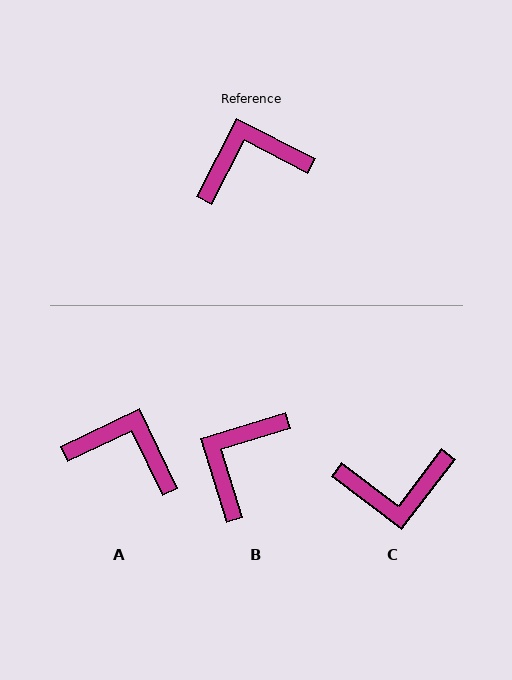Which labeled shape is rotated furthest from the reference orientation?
C, about 170 degrees away.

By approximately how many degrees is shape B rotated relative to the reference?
Approximately 44 degrees counter-clockwise.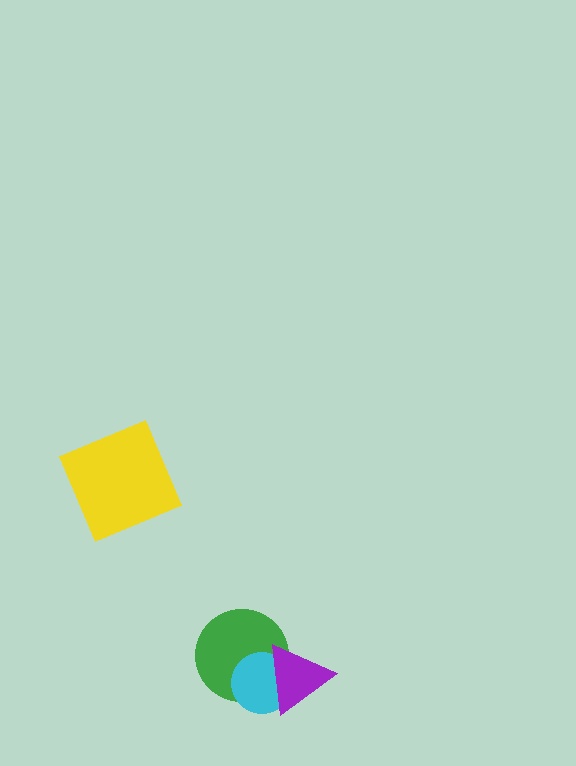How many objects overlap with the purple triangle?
2 objects overlap with the purple triangle.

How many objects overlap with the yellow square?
0 objects overlap with the yellow square.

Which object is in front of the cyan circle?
The purple triangle is in front of the cyan circle.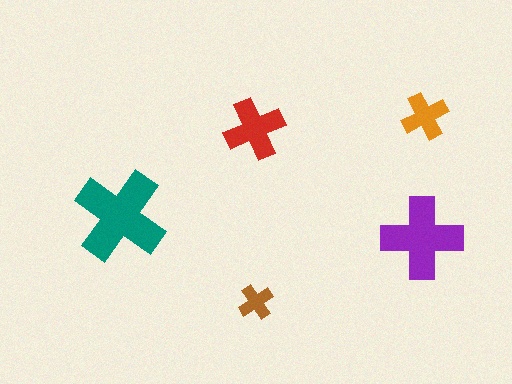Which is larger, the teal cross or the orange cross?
The teal one.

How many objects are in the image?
There are 5 objects in the image.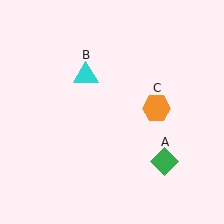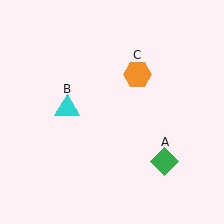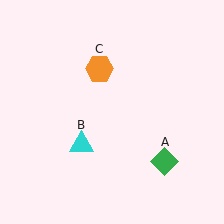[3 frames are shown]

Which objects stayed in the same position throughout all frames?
Green diamond (object A) remained stationary.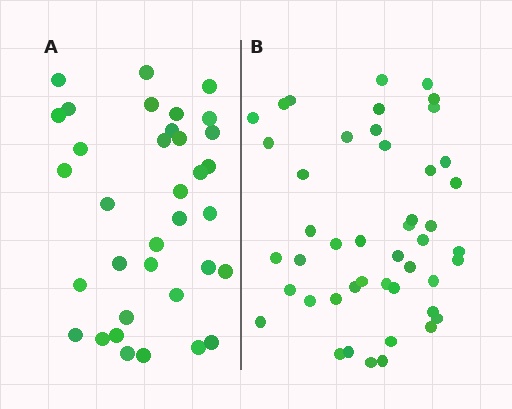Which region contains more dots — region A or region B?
Region B (the right region) has more dots.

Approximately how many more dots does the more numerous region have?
Region B has roughly 12 or so more dots than region A.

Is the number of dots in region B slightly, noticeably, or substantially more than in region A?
Region B has noticeably more, but not dramatically so. The ratio is roughly 1.3 to 1.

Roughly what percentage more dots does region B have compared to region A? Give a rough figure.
About 30% more.